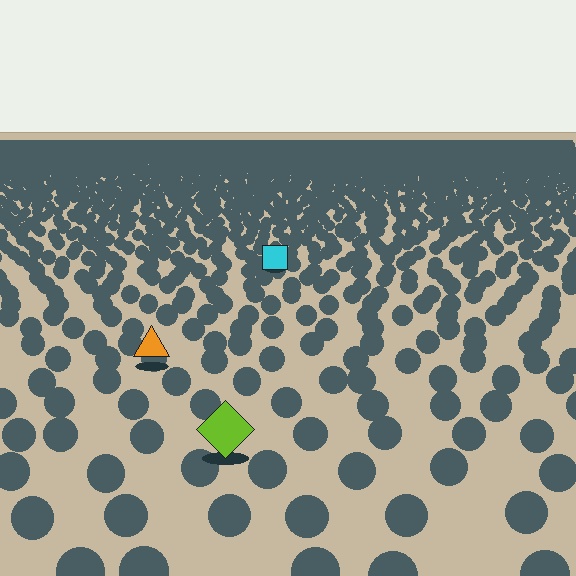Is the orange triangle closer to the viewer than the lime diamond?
No. The lime diamond is closer — you can tell from the texture gradient: the ground texture is coarser near it.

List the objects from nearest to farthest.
From nearest to farthest: the lime diamond, the orange triangle, the cyan square.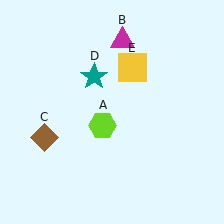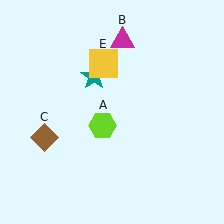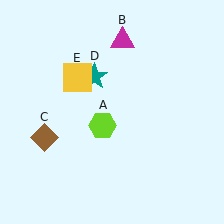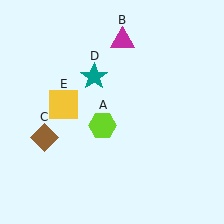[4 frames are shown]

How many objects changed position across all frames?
1 object changed position: yellow square (object E).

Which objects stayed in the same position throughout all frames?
Lime hexagon (object A) and magenta triangle (object B) and brown diamond (object C) and teal star (object D) remained stationary.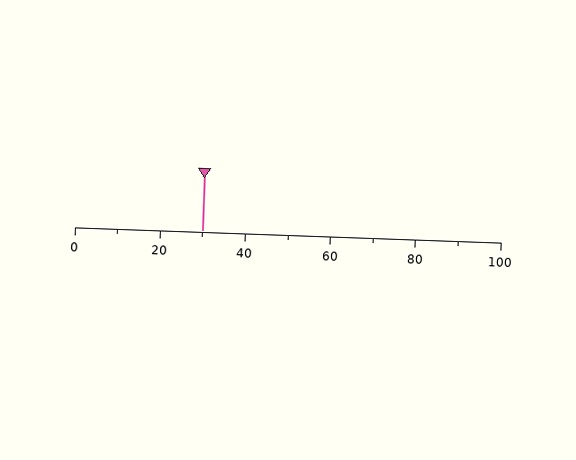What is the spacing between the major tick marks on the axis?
The major ticks are spaced 20 apart.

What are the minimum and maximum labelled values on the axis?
The axis runs from 0 to 100.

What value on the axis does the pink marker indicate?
The marker indicates approximately 30.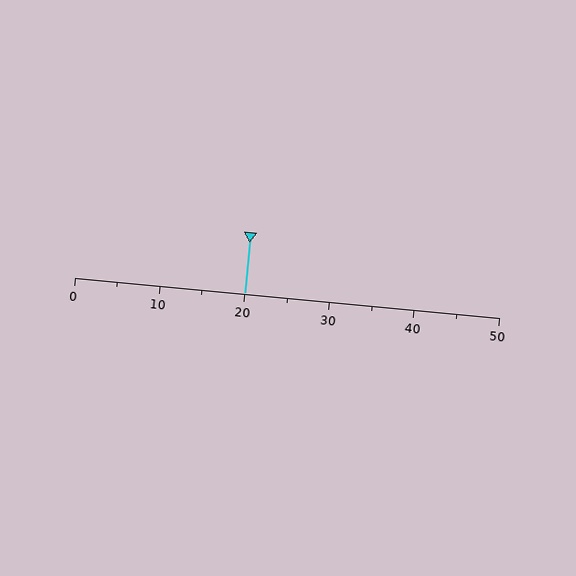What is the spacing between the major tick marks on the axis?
The major ticks are spaced 10 apart.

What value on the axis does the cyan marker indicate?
The marker indicates approximately 20.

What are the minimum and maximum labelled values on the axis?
The axis runs from 0 to 50.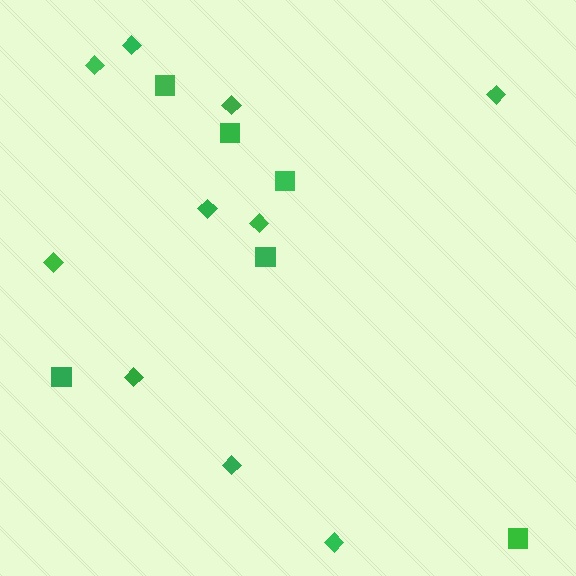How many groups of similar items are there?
There are 2 groups: one group of diamonds (10) and one group of squares (6).